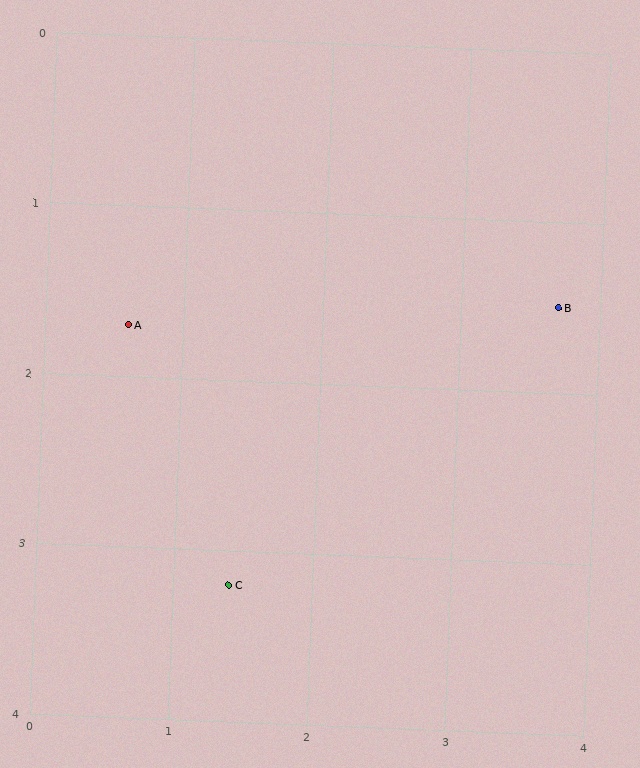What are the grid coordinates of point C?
Point C is at approximately (1.4, 3.2).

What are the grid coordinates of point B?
Point B is at approximately (3.7, 1.5).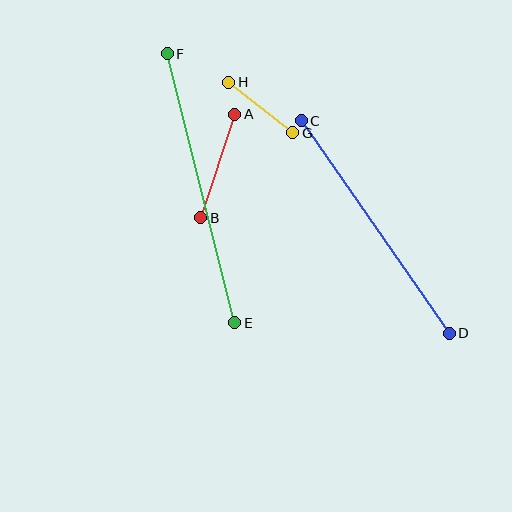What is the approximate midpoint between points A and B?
The midpoint is at approximately (218, 166) pixels.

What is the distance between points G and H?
The distance is approximately 82 pixels.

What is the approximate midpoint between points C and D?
The midpoint is at approximately (375, 227) pixels.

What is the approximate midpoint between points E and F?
The midpoint is at approximately (201, 188) pixels.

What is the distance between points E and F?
The distance is approximately 277 pixels.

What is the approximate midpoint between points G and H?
The midpoint is at approximately (261, 107) pixels.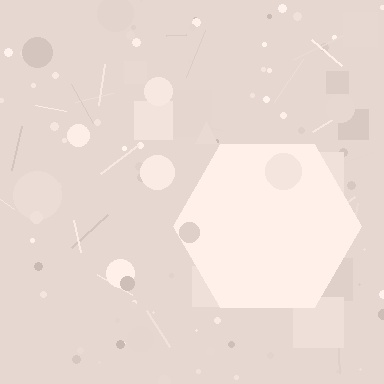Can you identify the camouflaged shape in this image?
The camouflaged shape is a hexagon.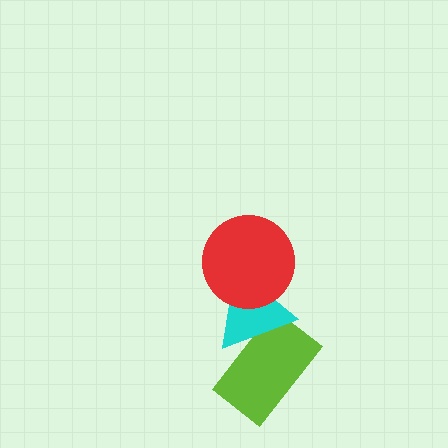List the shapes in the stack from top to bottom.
From top to bottom: the red circle, the cyan triangle, the lime rectangle.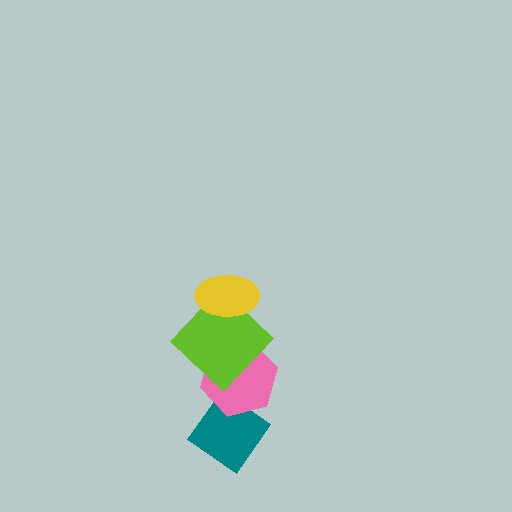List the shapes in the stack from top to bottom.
From top to bottom: the yellow ellipse, the lime diamond, the pink hexagon, the teal diamond.